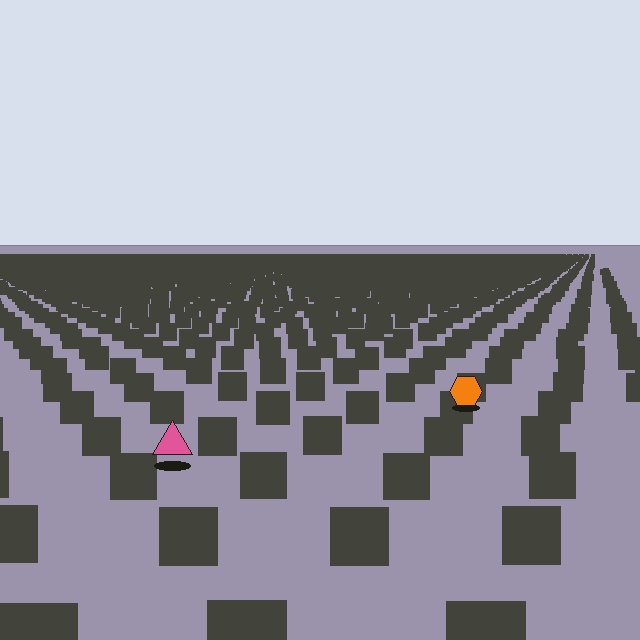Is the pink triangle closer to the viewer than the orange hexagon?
Yes. The pink triangle is closer — you can tell from the texture gradient: the ground texture is coarser near it.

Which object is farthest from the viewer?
The orange hexagon is farthest from the viewer. It appears smaller and the ground texture around it is denser.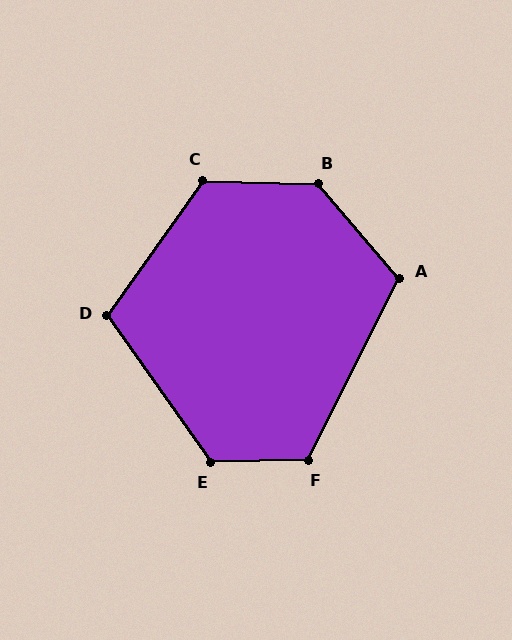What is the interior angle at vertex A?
Approximately 113 degrees (obtuse).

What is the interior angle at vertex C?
Approximately 124 degrees (obtuse).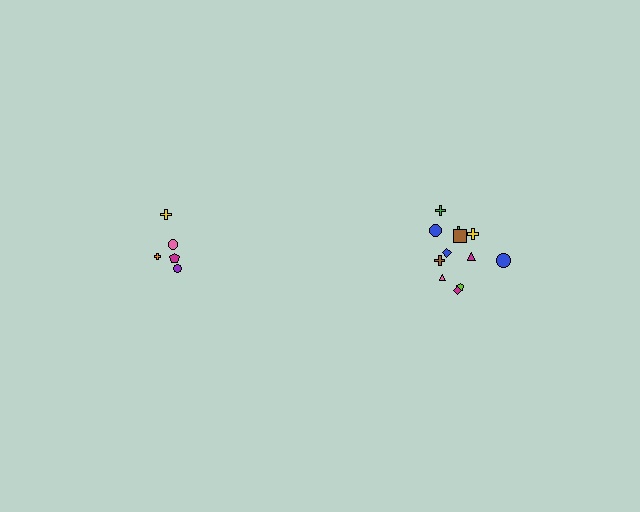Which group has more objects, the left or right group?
The right group.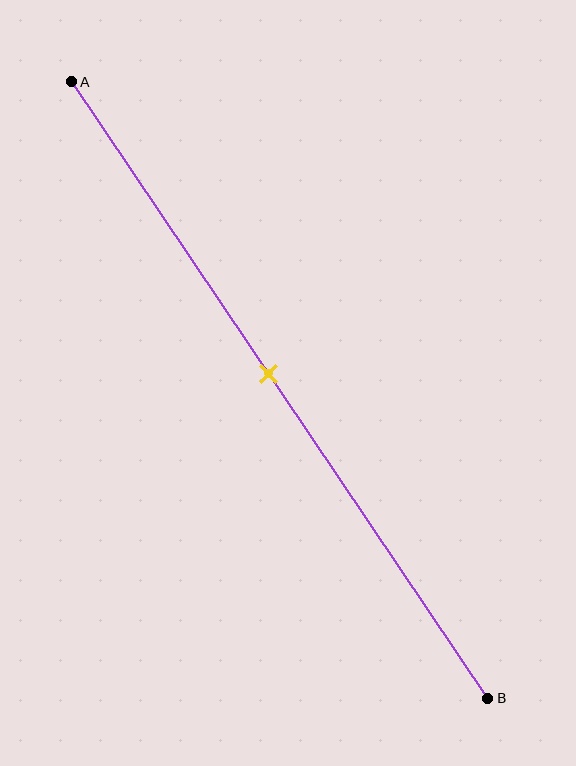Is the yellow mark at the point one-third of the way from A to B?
No, the mark is at about 45% from A, not at the 33% one-third point.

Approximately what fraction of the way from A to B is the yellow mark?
The yellow mark is approximately 45% of the way from A to B.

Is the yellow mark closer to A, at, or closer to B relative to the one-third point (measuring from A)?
The yellow mark is closer to point B than the one-third point of segment AB.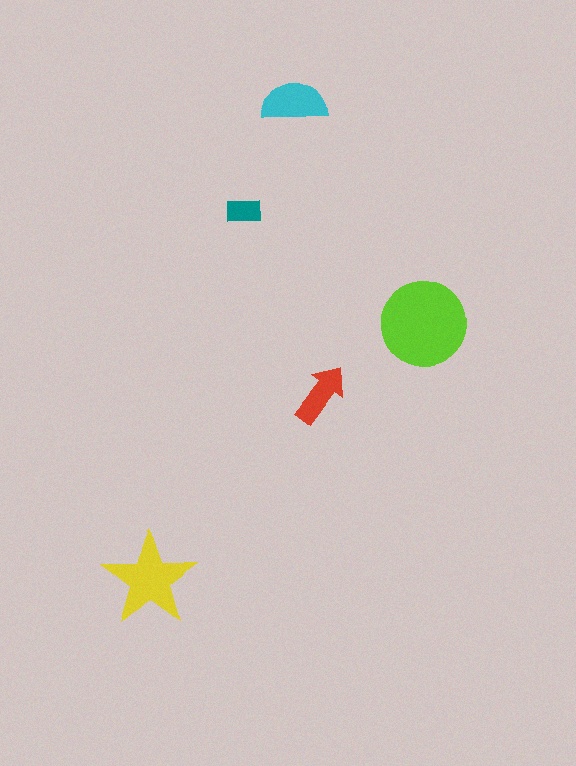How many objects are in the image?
There are 5 objects in the image.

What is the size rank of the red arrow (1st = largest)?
4th.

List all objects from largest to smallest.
The lime circle, the yellow star, the cyan semicircle, the red arrow, the teal rectangle.